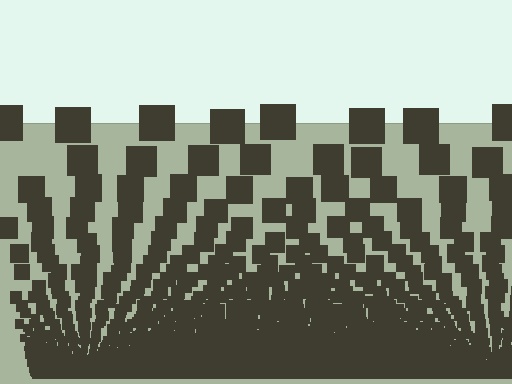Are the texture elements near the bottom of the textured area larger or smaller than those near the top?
Smaller. The gradient is inverted — elements near the bottom are smaller and denser.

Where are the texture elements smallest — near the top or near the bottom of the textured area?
Near the bottom.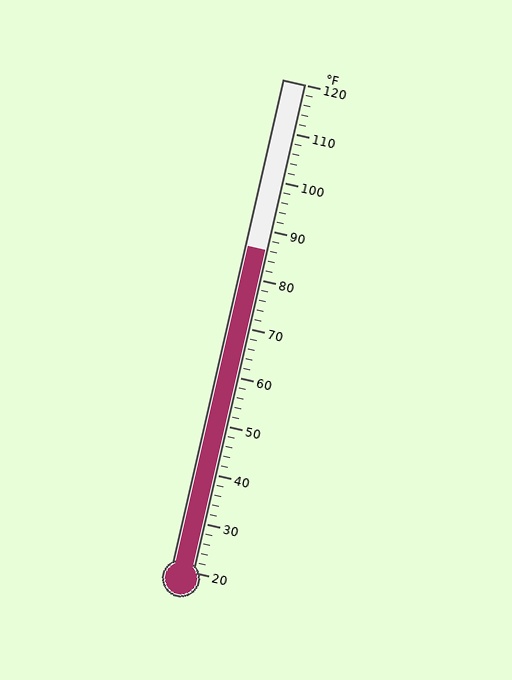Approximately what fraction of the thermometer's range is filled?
The thermometer is filled to approximately 65% of its range.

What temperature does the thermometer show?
The thermometer shows approximately 86°F.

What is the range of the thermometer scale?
The thermometer scale ranges from 20°F to 120°F.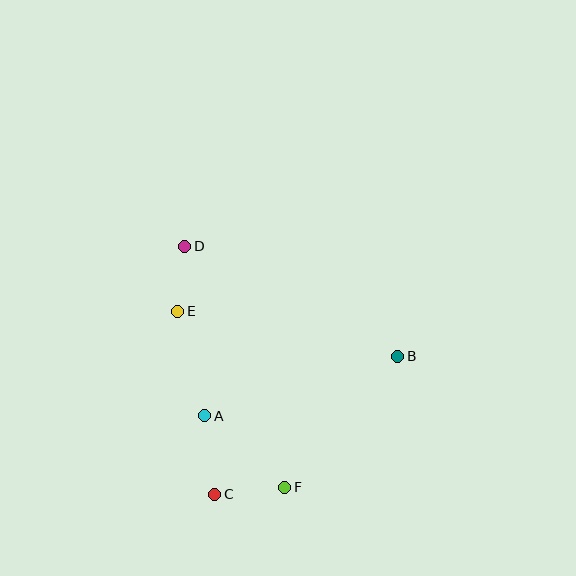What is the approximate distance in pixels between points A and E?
The distance between A and E is approximately 108 pixels.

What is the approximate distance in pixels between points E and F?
The distance between E and F is approximately 206 pixels.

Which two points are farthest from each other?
Points D and F are farthest from each other.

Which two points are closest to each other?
Points D and E are closest to each other.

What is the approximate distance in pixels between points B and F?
The distance between B and F is approximately 173 pixels.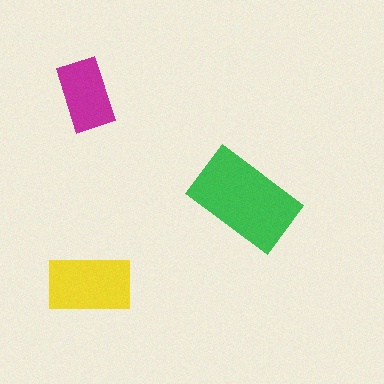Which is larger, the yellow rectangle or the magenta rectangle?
The yellow one.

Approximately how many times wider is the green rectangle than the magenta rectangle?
About 1.5 times wider.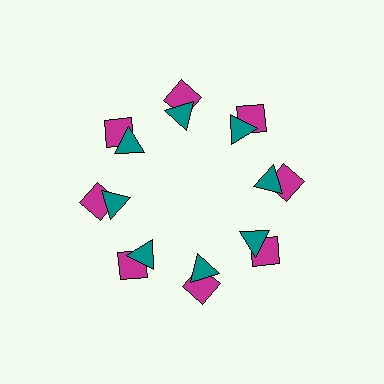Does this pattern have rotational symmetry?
Yes, this pattern has 8-fold rotational symmetry. It looks the same after rotating 45 degrees around the center.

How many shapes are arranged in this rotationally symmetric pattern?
There are 16 shapes, arranged in 8 groups of 2.